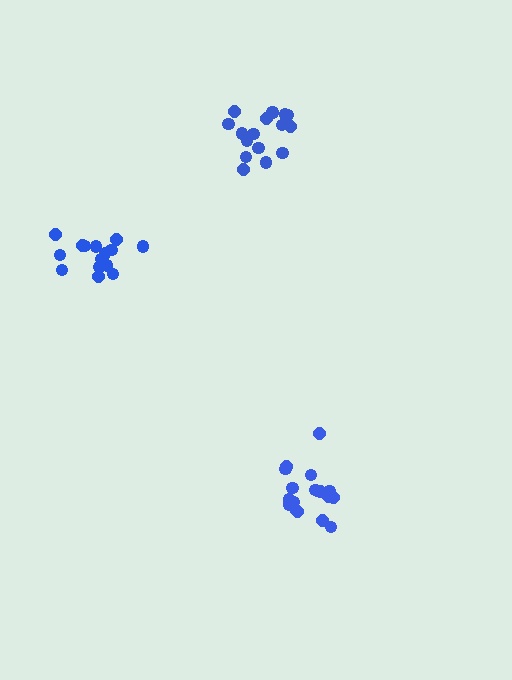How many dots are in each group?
Group 1: 15 dots, Group 2: 17 dots, Group 3: 18 dots (50 total).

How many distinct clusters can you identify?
There are 3 distinct clusters.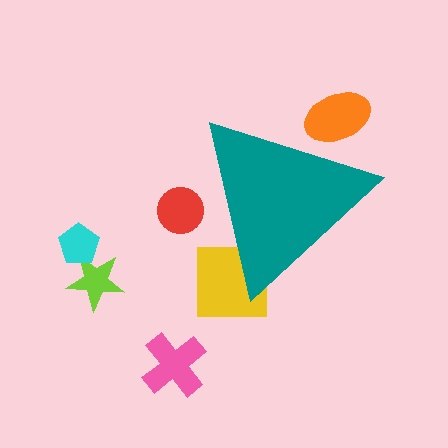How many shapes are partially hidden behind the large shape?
3 shapes are partially hidden.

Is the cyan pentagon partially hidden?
No, the cyan pentagon is fully visible.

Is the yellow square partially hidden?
Yes, the yellow square is partially hidden behind the teal triangle.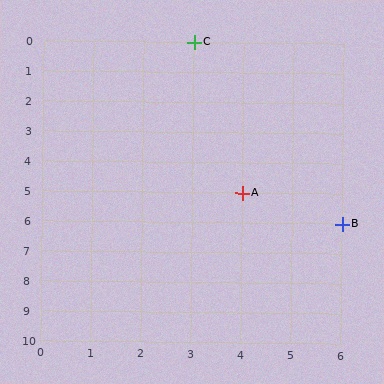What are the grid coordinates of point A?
Point A is at grid coordinates (4, 5).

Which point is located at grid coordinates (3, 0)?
Point C is at (3, 0).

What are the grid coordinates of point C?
Point C is at grid coordinates (3, 0).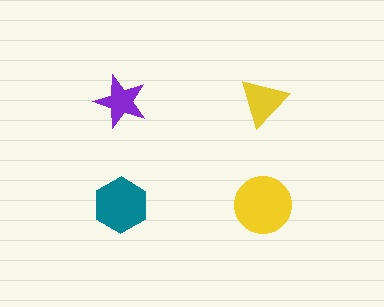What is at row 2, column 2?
A yellow circle.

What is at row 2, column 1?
A teal hexagon.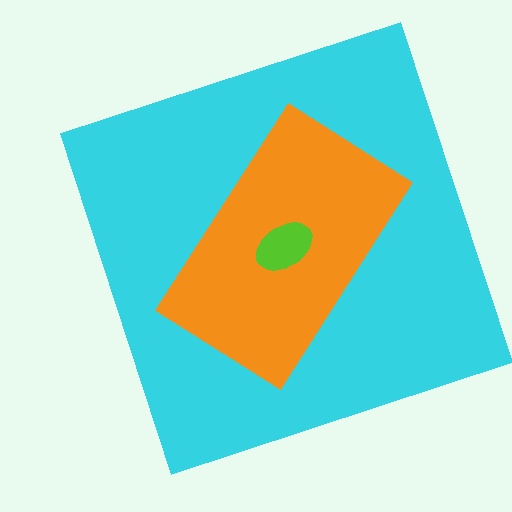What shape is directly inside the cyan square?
The orange rectangle.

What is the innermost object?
The lime ellipse.